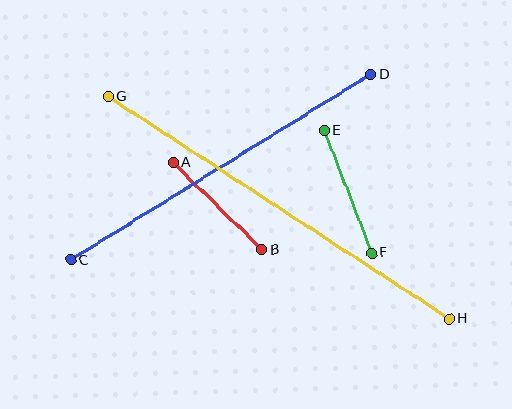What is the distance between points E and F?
The distance is approximately 132 pixels.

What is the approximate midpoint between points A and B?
The midpoint is at approximately (217, 206) pixels.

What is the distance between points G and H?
The distance is approximately 407 pixels.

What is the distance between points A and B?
The distance is approximately 124 pixels.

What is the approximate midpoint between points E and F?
The midpoint is at approximately (348, 192) pixels.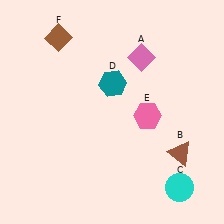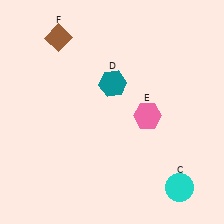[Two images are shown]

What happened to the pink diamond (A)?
The pink diamond (A) was removed in Image 2. It was in the top-right area of Image 1.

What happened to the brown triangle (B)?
The brown triangle (B) was removed in Image 2. It was in the bottom-right area of Image 1.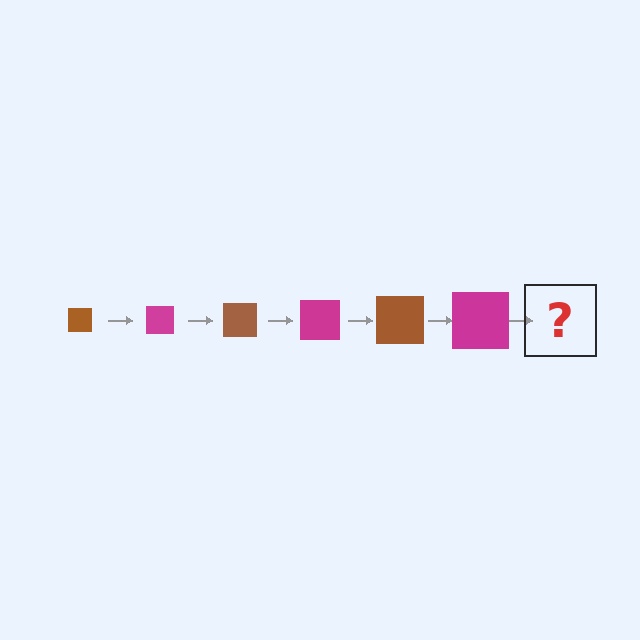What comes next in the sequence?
The next element should be a brown square, larger than the previous one.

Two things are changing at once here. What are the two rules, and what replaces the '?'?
The two rules are that the square grows larger each step and the color cycles through brown and magenta. The '?' should be a brown square, larger than the previous one.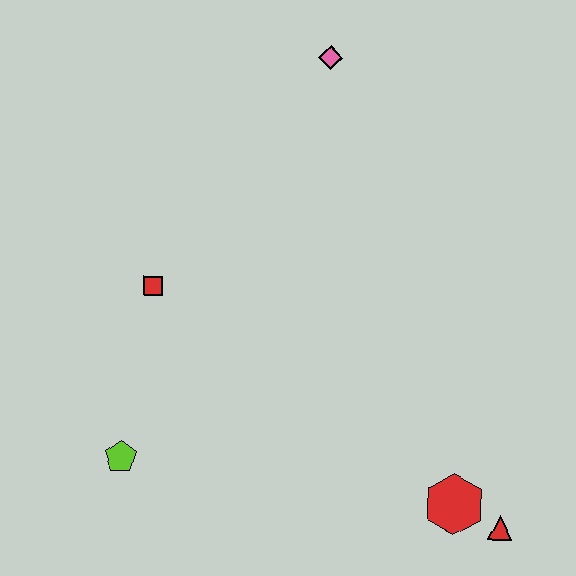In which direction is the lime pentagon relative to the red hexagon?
The lime pentagon is to the left of the red hexagon.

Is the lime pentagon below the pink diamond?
Yes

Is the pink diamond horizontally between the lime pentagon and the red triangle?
Yes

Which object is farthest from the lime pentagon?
The pink diamond is farthest from the lime pentagon.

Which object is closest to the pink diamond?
The red square is closest to the pink diamond.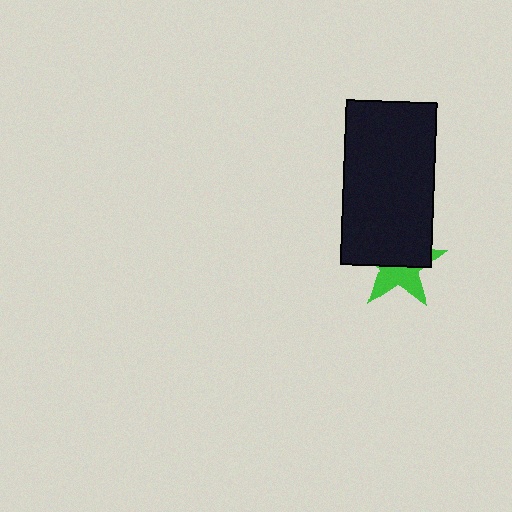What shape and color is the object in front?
The object in front is a black rectangle.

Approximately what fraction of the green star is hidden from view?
Roughly 55% of the green star is hidden behind the black rectangle.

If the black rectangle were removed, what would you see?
You would see the complete green star.